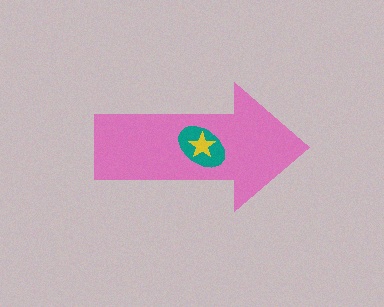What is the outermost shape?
The pink arrow.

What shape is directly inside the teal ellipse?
The yellow star.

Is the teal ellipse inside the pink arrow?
Yes.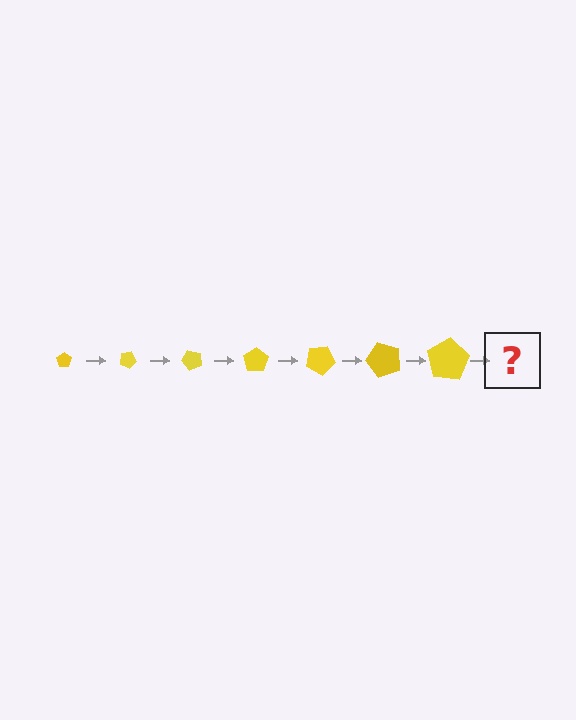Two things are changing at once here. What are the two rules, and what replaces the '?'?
The two rules are that the pentagon grows larger each step and it rotates 25 degrees each step. The '?' should be a pentagon, larger than the previous one and rotated 175 degrees from the start.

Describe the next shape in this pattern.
It should be a pentagon, larger than the previous one and rotated 175 degrees from the start.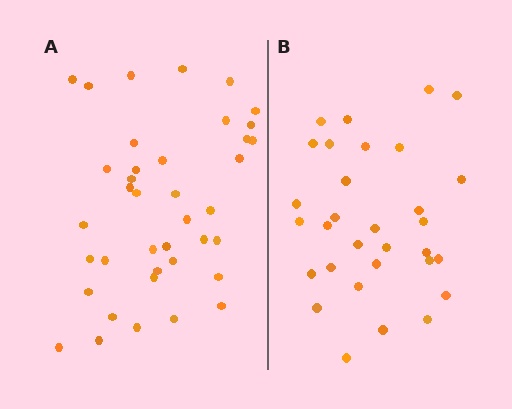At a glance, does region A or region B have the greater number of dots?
Region A (the left region) has more dots.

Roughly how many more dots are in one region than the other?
Region A has roughly 8 or so more dots than region B.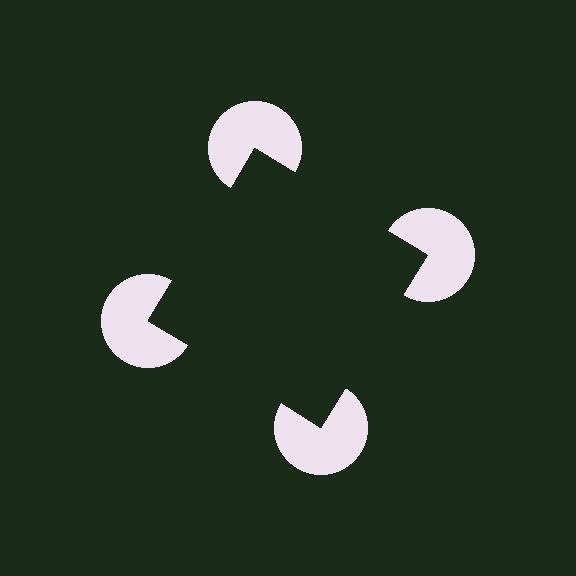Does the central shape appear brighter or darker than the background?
It typically appears slightly darker than the background, even though no actual brightness change is drawn.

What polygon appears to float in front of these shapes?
An illusory square — its edges are inferred from the aligned wedge cuts in the pac-man discs, not physically drawn.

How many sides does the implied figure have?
4 sides.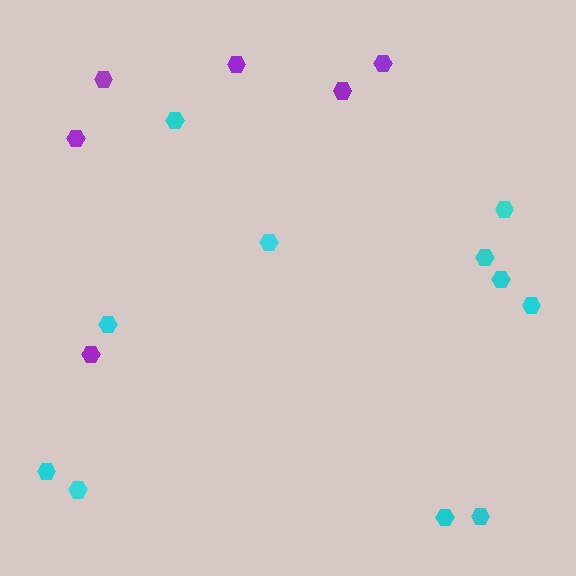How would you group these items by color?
There are 2 groups: one group of cyan hexagons (11) and one group of purple hexagons (6).